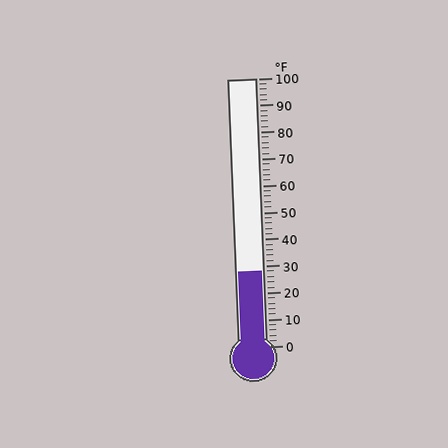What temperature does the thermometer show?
The thermometer shows approximately 28°F.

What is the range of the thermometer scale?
The thermometer scale ranges from 0°F to 100°F.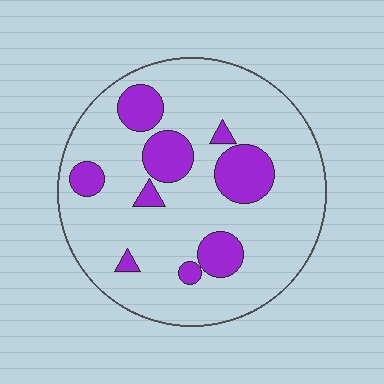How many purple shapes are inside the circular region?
9.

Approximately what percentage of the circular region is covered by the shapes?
Approximately 20%.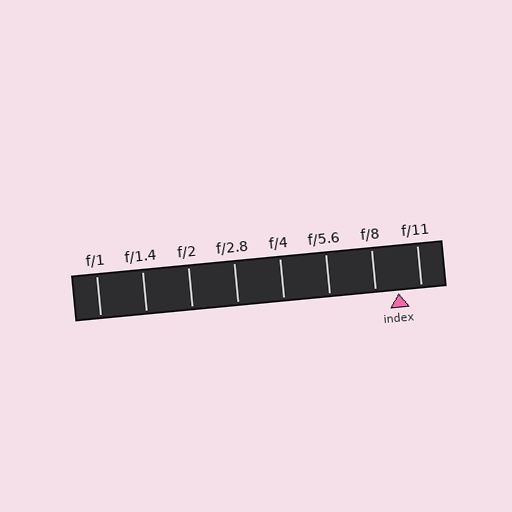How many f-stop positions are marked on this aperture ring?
There are 8 f-stop positions marked.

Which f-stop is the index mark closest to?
The index mark is closest to f/11.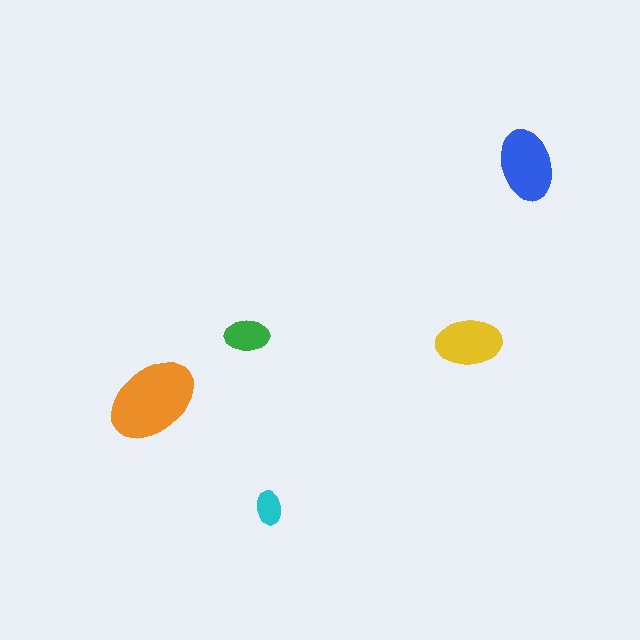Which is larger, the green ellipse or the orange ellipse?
The orange one.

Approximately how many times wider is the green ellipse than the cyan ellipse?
About 1.5 times wider.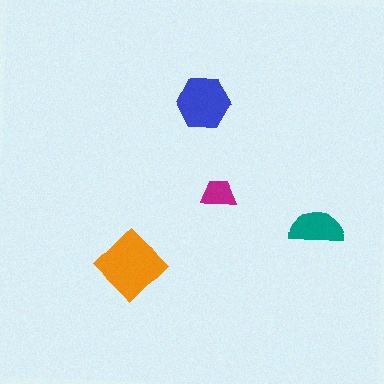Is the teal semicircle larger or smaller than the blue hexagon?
Smaller.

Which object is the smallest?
The magenta trapezoid.